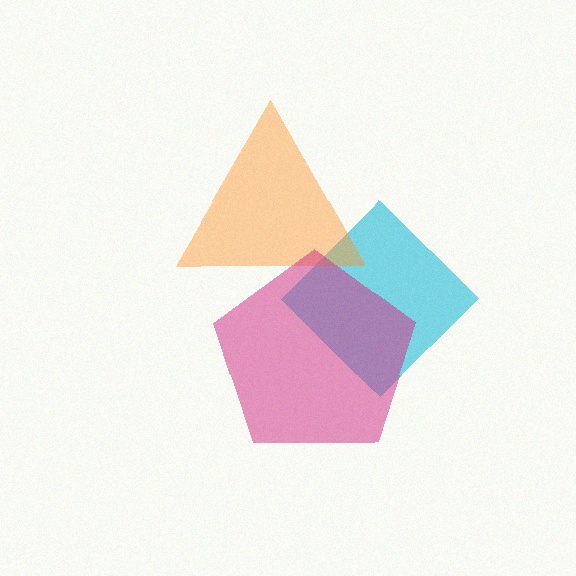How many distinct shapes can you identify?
There are 3 distinct shapes: a cyan diamond, an orange triangle, a magenta pentagon.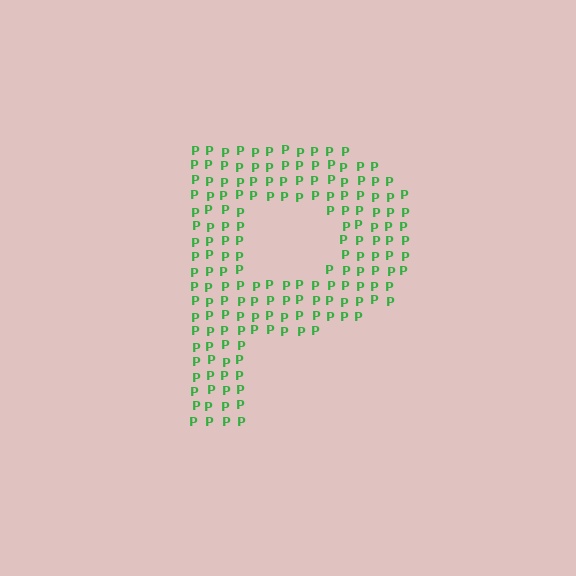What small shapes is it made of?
It is made of small letter P's.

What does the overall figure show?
The overall figure shows the letter P.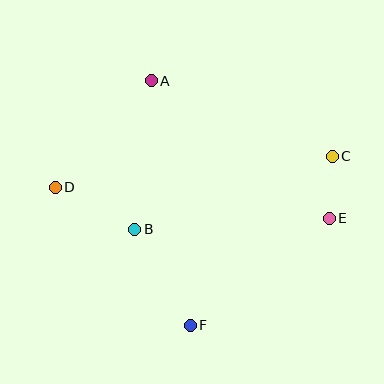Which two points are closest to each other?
Points C and E are closest to each other.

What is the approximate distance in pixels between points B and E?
The distance between B and E is approximately 195 pixels.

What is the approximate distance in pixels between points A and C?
The distance between A and C is approximately 196 pixels.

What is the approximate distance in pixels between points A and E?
The distance between A and E is approximately 225 pixels.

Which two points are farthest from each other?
Points C and D are farthest from each other.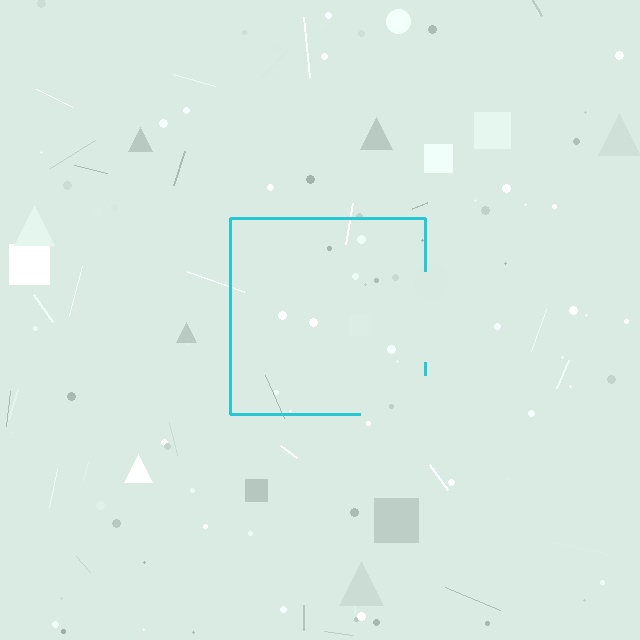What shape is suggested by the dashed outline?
The dashed outline suggests a square.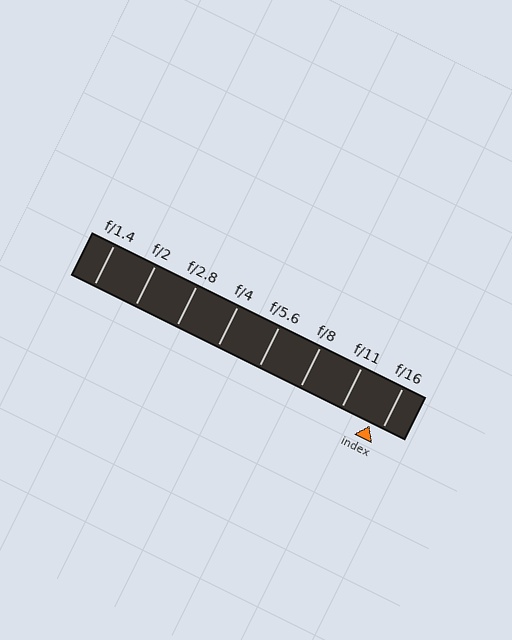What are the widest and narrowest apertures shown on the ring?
The widest aperture shown is f/1.4 and the narrowest is f/16.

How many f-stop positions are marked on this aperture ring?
There are 8 f-stop positions marked.